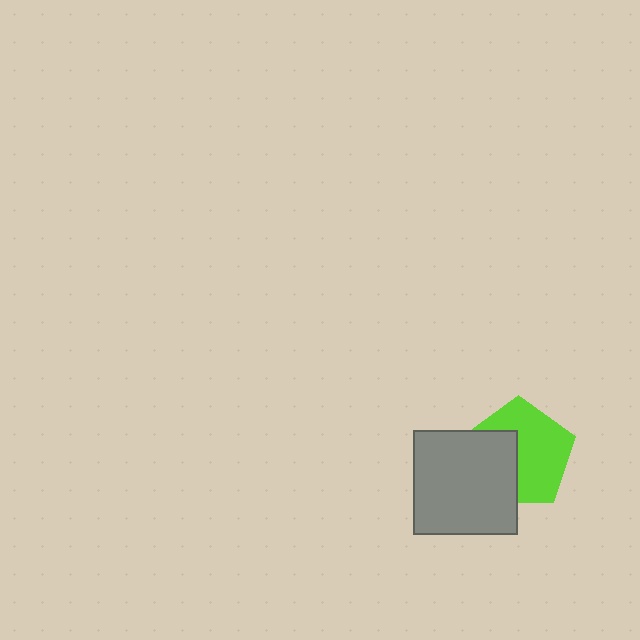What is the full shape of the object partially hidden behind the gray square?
The partially hidden object is a lime pentagon.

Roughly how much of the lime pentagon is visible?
About half of it is visible (roughly 61%).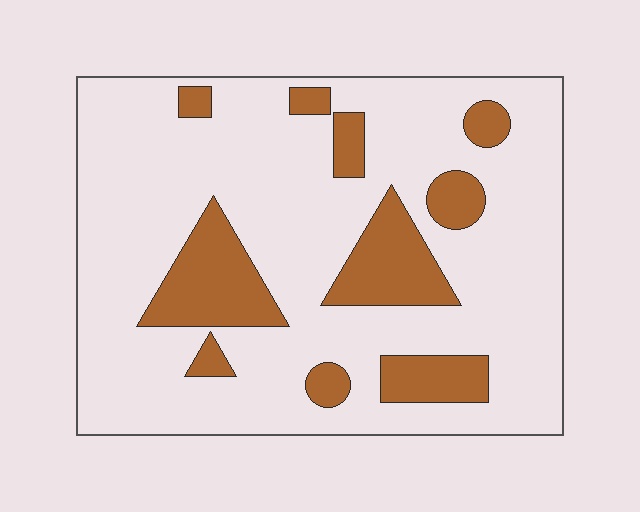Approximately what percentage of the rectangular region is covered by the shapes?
Approximately 20%.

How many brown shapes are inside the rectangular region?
10.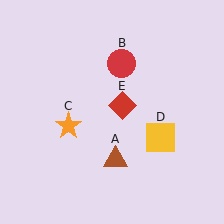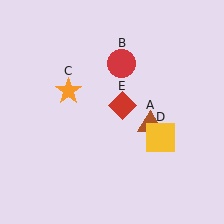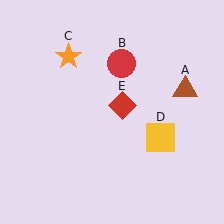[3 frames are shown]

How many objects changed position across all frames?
2 objects changed position: brown triangle (object A), orange star (object C).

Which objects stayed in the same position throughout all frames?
Red circle (object B) and yellow square (object D) and red diamond (object E) remained stationary.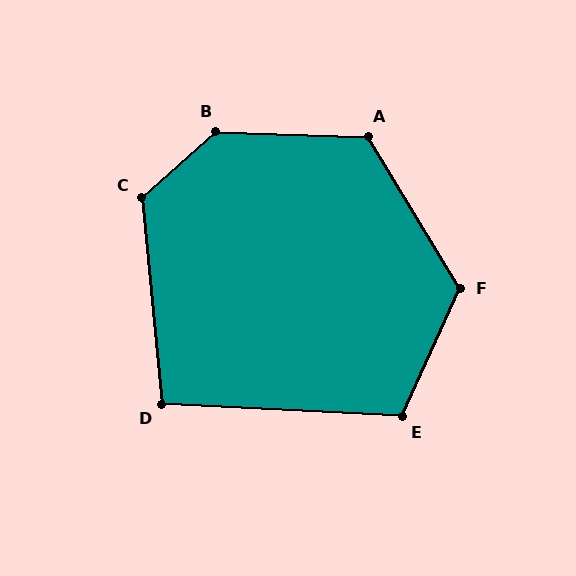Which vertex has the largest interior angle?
B, at approximately 137 degrees.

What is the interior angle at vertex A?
Approximately 122 degrees (obtuse).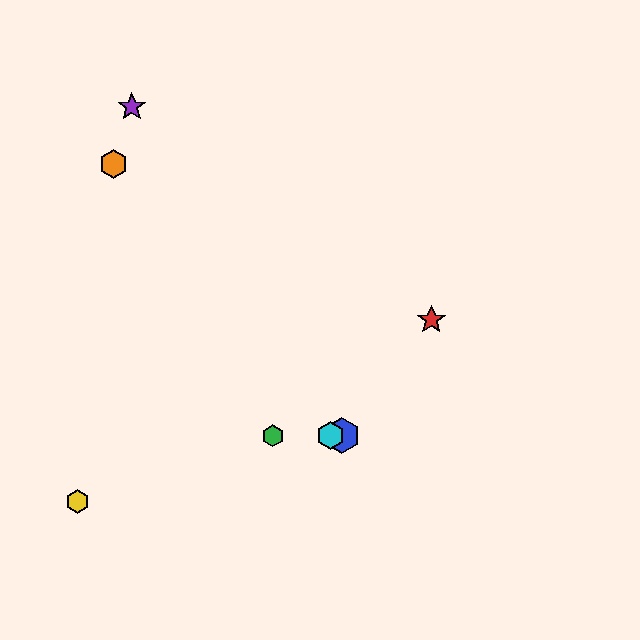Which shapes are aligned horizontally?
The blue hexagon, the green hexagon, the cyan hexagon are aligned horizontally.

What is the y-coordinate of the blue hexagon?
The blue hexagon is at y≈436.